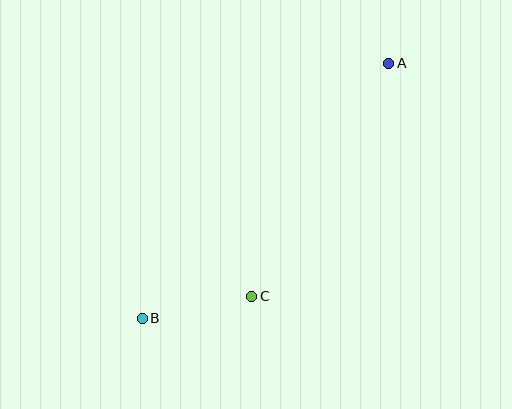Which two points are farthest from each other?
Points A and B are farthest from each other.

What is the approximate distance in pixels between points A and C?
The distance between A and C is approximately 270 pixels.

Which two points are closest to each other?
Points B and C are closest to each other.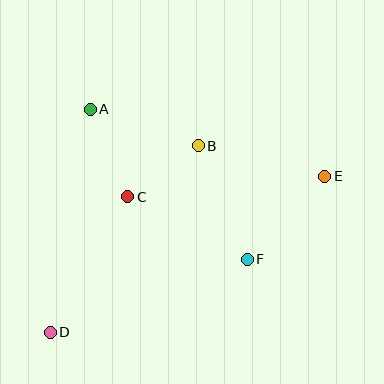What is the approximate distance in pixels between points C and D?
The distance between C and D is approximately 156 pixels.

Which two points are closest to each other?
Points B and C are closest to each other.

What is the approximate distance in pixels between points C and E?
The distance between C and E is approximately 198 pixels.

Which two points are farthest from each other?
Points D and E are farthest from each other.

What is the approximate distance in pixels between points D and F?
The distance between D and F is approximately 210 pixels.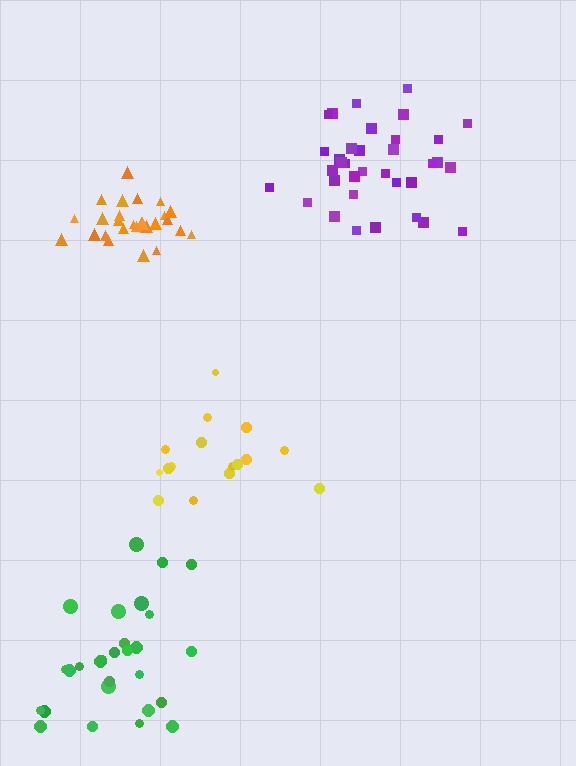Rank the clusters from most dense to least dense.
orange, purple, green, yellow.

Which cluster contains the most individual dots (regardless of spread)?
Purple (35).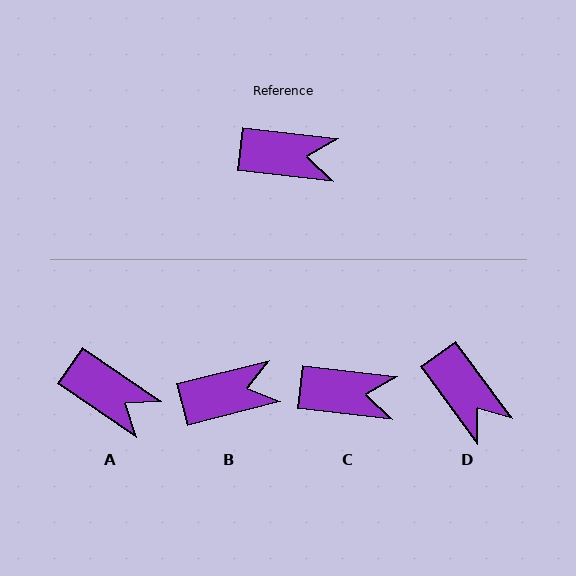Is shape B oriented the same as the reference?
No, it is off by about 21 degrees.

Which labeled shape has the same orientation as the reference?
C.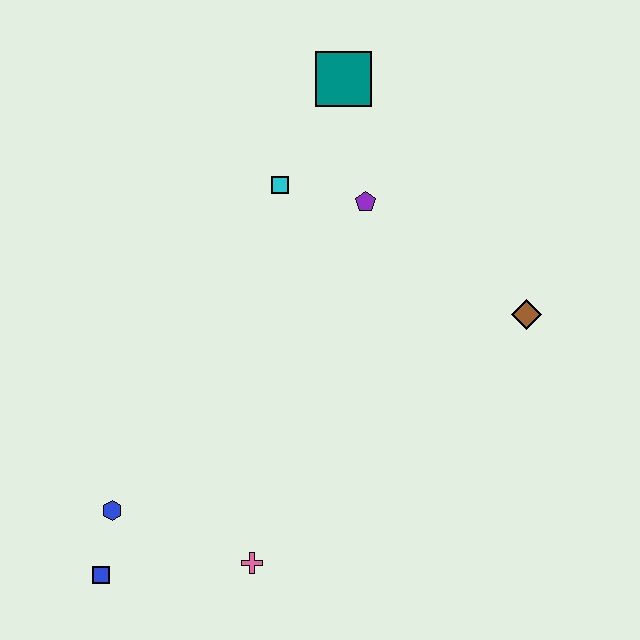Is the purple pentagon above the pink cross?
Yes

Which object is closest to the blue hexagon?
The blue square is closest to the blue hexagon.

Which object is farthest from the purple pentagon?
The blue square is farthest from the purple pentagon.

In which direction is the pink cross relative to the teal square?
The pink cross is below the teal square.